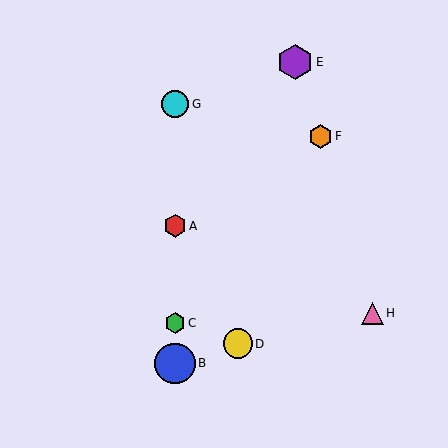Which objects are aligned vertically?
Objects A, B, C, G are aligned vertically.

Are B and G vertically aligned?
Yes, both are at x≈175.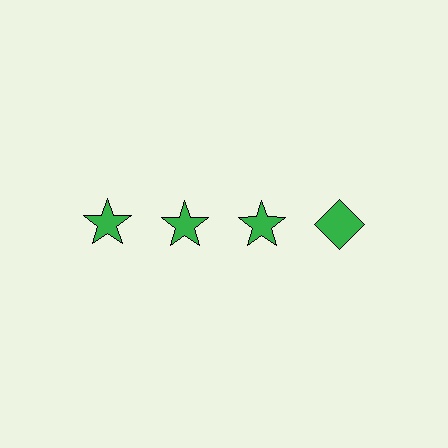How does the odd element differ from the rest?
It has a different shape: diamond instead of star.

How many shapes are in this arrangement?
There are 4 shapes arranged in a grid pattern.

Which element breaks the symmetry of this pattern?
The green diamond in the top row, second from right column breaks the symmetry. All other shapes are green stars.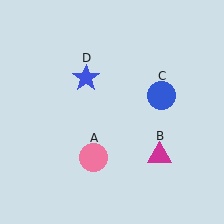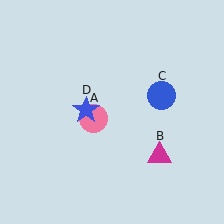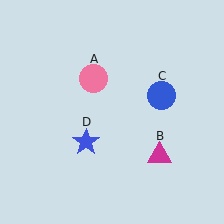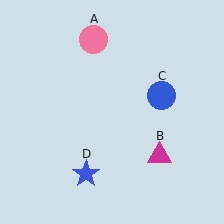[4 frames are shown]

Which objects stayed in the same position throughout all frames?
Magenta triangle (object B) and blue circle (object C) remained stationary.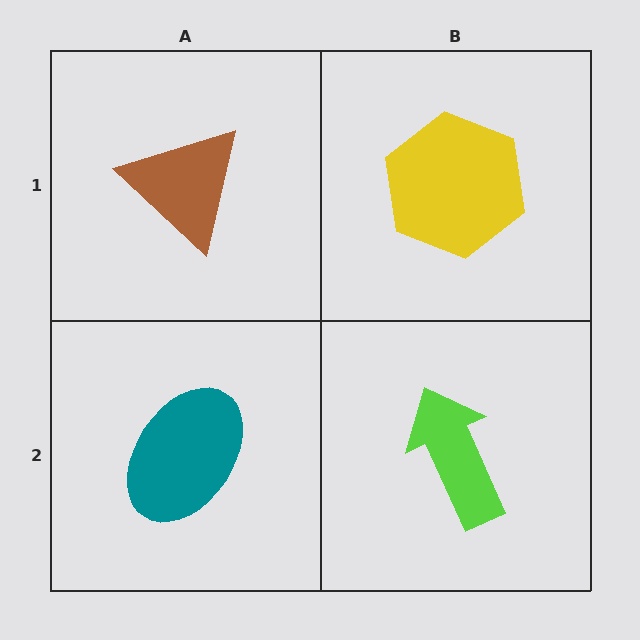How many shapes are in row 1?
2 shapes.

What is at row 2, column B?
A lime arrow.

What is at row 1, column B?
A yellow hexagon.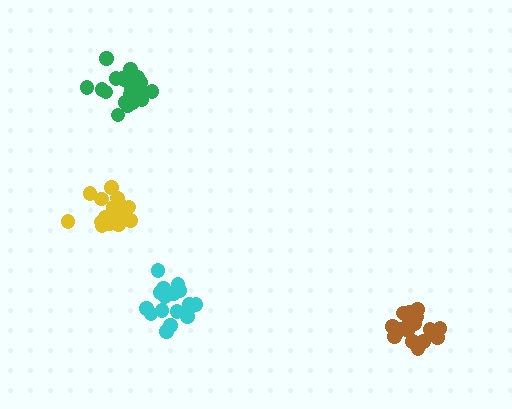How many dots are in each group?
Group 1: 19 dots, Group 2: 18 dots, Group 3: 20 dots, Group 4: 18 dots (75 total).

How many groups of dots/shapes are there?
There are 4 groups.